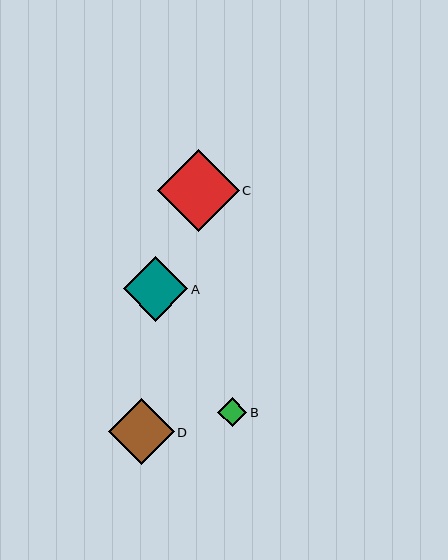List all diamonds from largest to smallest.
From largest to smallest: C, D, A, B.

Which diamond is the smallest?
Diamond B is the smallest with a size of approximately 29 pixels.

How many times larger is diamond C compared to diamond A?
Diamond C is approximately 1.3 times the size of diamond A.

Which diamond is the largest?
Diamond C is the largest with a size of approximately 82 pixels.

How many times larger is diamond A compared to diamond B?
Diamond A is approximately 2.2 times the size of diamond B.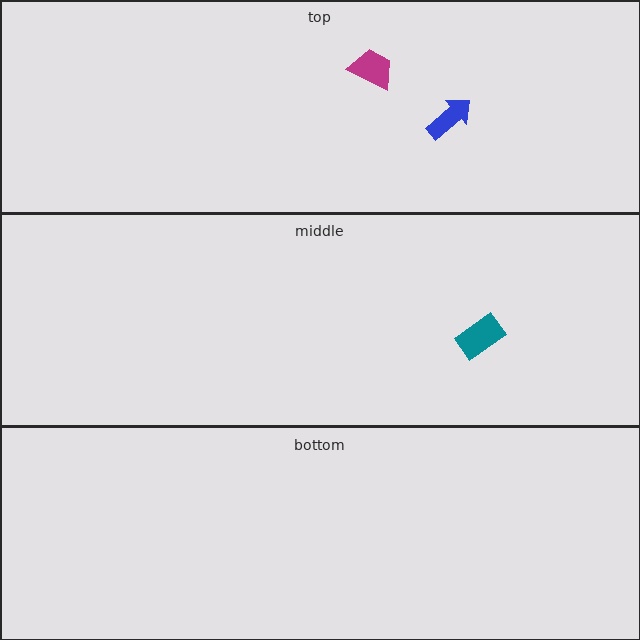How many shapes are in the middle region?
1.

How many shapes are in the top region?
2.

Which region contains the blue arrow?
The top region.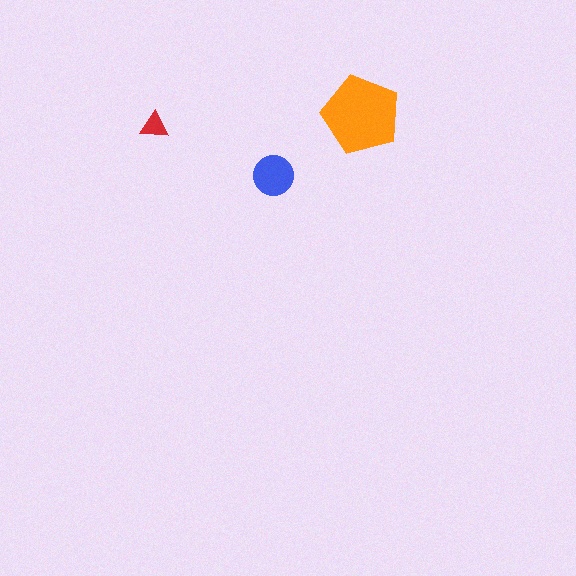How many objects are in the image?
There are 3 objects in the image.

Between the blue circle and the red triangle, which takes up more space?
The blue circle.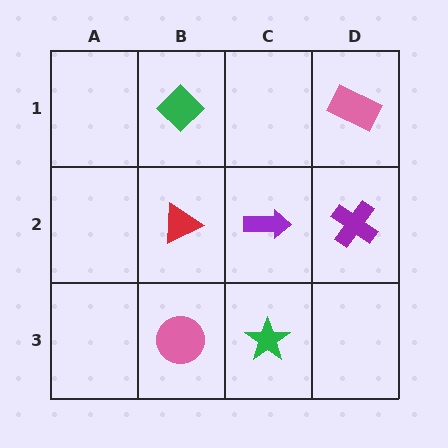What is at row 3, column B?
A pink circle.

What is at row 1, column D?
A pink rectangle.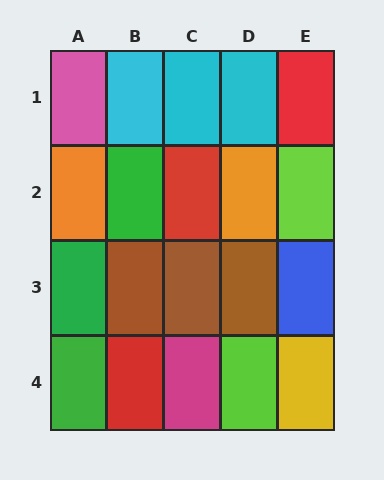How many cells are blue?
1 cell is blue.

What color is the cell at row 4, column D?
Lime.